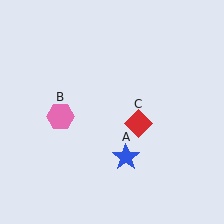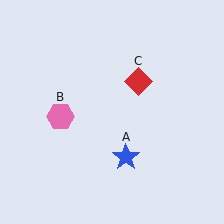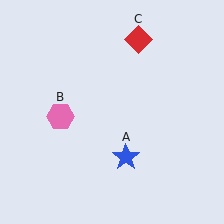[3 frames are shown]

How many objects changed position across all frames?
1 object changed position: red diamond (object C).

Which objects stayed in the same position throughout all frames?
Blue star (object A) and pink hexagon (object B) remained stationary.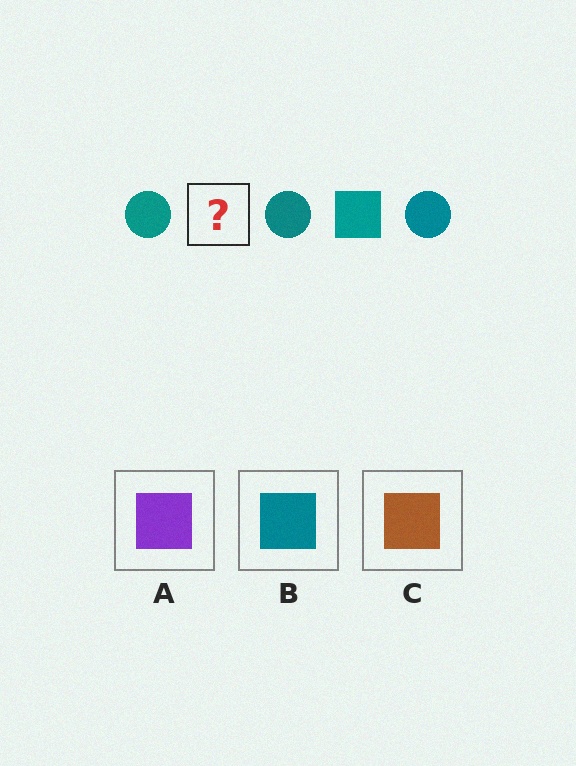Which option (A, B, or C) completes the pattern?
B.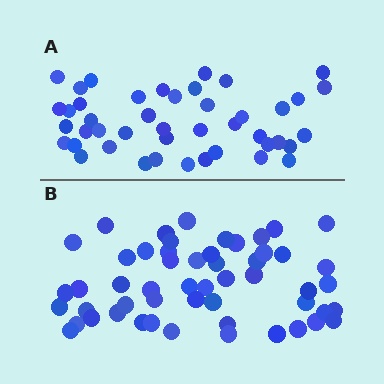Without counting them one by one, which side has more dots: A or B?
Region B (the bottom region) has more dots.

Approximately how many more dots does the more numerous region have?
Region B has roughly 8 or so more dots than region A.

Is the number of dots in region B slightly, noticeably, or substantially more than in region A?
Region B has only slightly more — the two regions are fairly close. The ratio is roughly 1.2 to 1.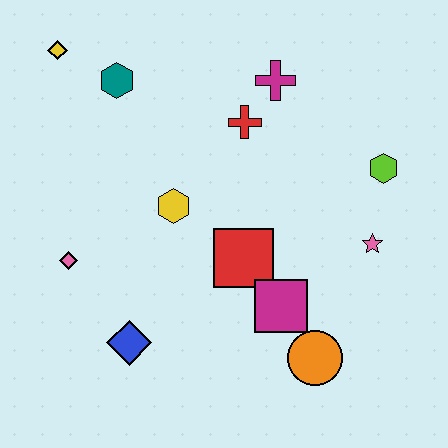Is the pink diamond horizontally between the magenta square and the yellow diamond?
Yes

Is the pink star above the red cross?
No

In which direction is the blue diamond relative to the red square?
The blue diamond is to the left of the red square.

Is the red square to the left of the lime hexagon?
Yes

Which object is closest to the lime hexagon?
The pink star is closest to the lime hexagon.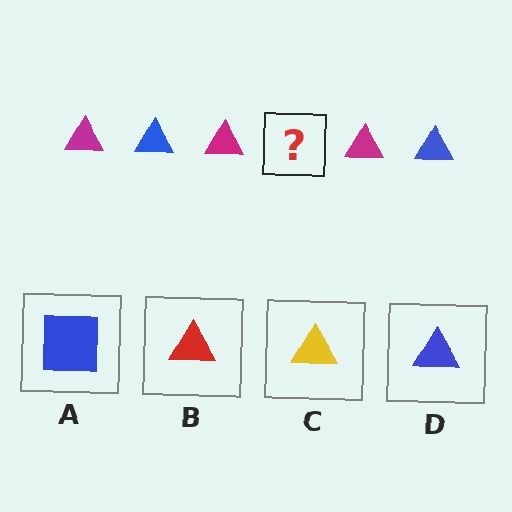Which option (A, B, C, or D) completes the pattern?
D.